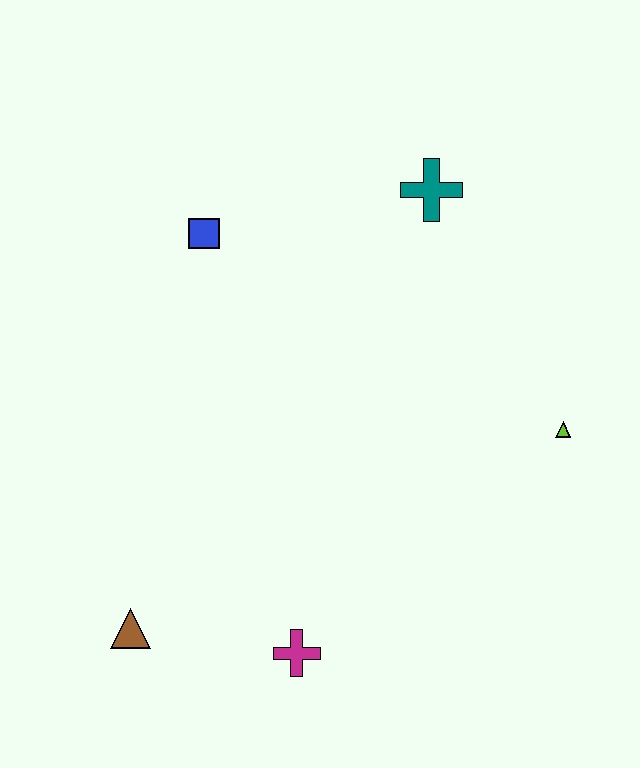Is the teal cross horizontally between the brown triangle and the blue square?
No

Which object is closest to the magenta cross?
The brown triangle is closest to the magenta cross.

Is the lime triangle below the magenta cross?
No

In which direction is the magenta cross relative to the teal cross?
The magenta cross is below the teal cross.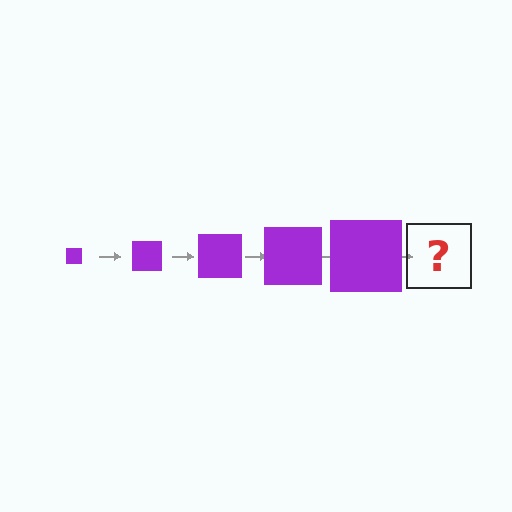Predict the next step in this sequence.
The next step is a purple square, larger than the previous one.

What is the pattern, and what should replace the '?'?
The pattern is that the square gets progressively larger each step. The '?' should be a purple square, larger than the previous one.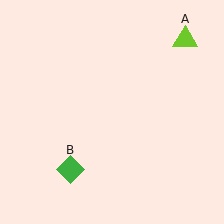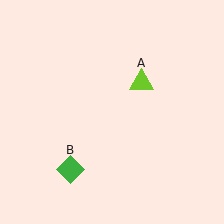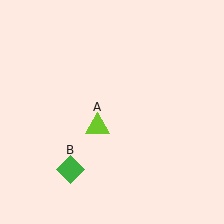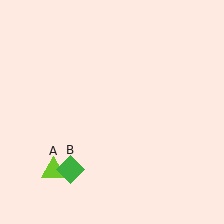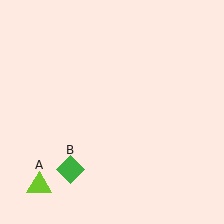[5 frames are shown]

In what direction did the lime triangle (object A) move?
The lime triangle (object A) moved down and to the left.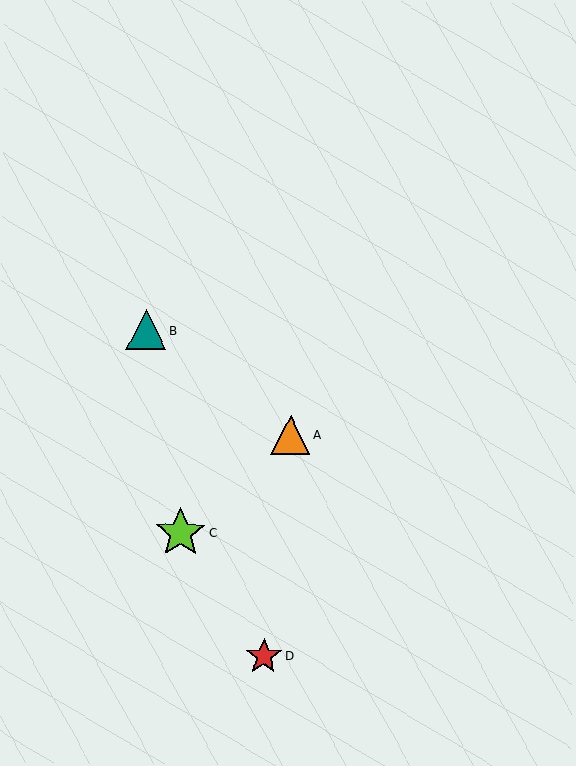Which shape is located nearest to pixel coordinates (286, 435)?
The orange triangle (labeled A) at (291, 435) is nearest to that location.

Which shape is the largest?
The lime star (labeled C) is the largest.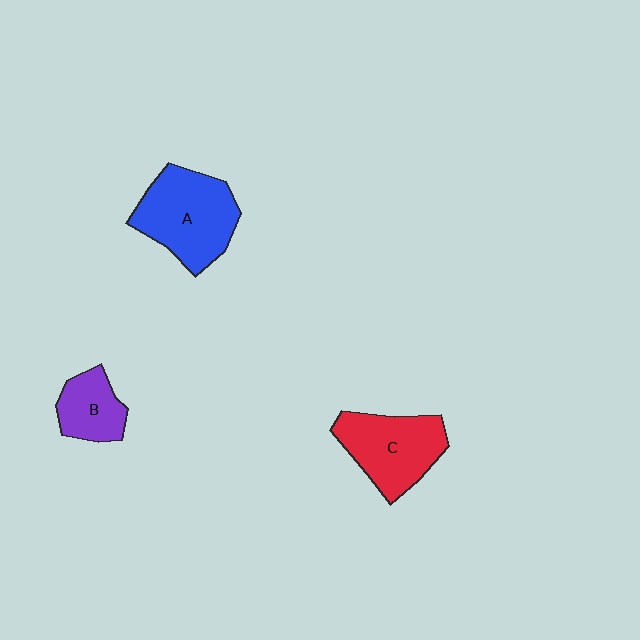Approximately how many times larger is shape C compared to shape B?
Approximately 1.7 times.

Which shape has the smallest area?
Shape B (purple).